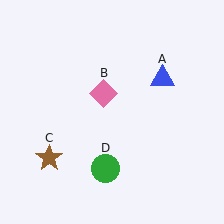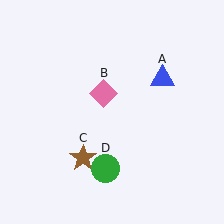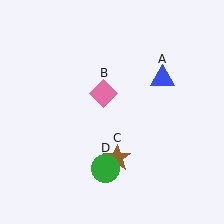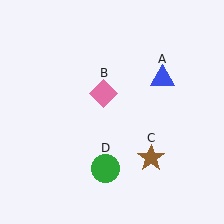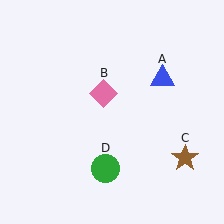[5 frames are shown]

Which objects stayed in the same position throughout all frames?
Blue triangle (object A) and pink diamond (object B) and green circle (object D) remained stationary.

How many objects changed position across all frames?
1 object changed position: brown star (object C).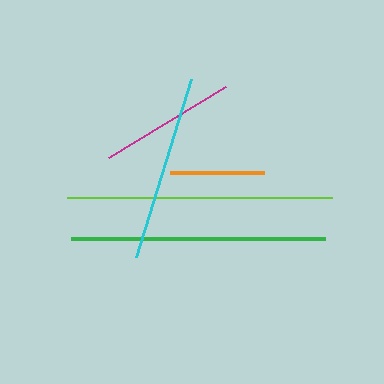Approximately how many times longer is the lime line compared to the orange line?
The lime line is approximately 2.8 times the length of the orange line.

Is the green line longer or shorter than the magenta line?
The green line is longer than the magenta line.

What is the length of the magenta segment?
The magenta segment is approximately 137 pixels long.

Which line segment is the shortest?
The orange line is the shortest at approximately 94 pixels.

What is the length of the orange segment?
The orange segment is approximately 94 pixels long.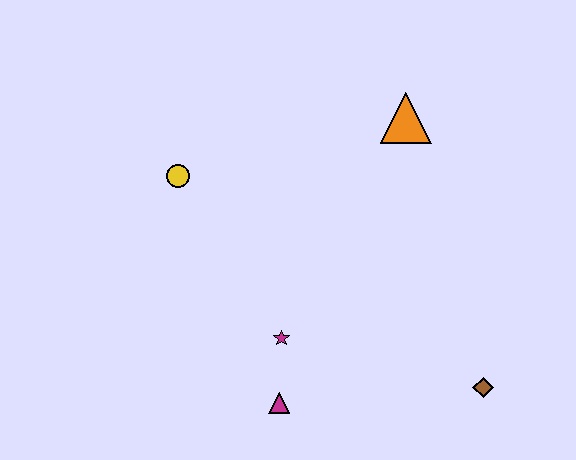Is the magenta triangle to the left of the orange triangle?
Yes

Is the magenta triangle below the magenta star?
Yes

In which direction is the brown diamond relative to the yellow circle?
The brown diamond is to the right of the yellow circle.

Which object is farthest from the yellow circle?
The brown diamond is farthest from the yellow circle.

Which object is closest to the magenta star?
The magenta triangle is closest to the magenta star.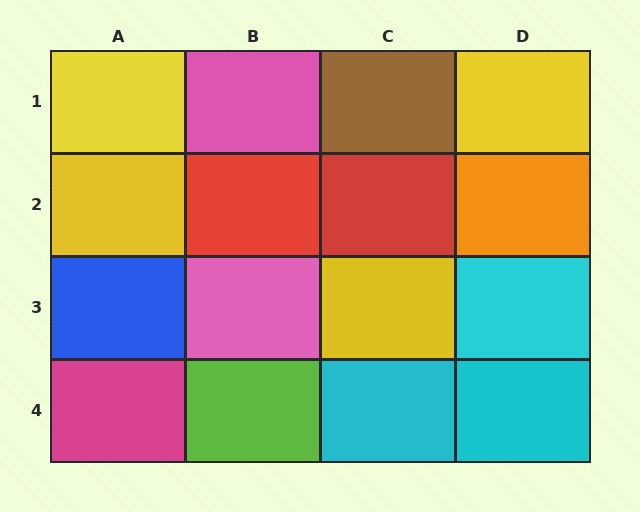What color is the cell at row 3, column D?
Cyan.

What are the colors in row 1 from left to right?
Yellow, pink, brown, yellow.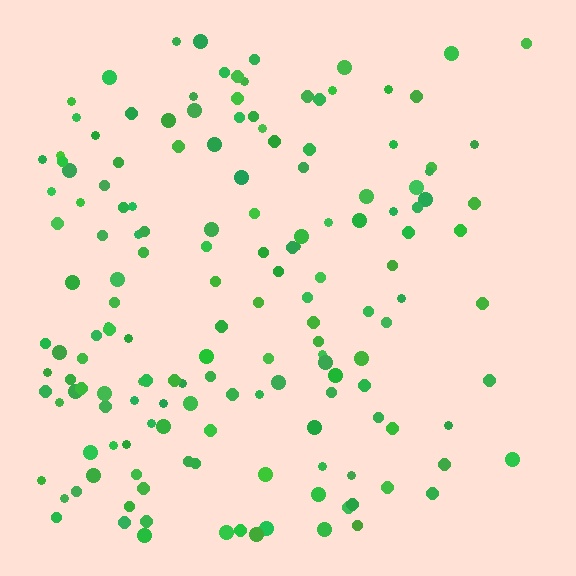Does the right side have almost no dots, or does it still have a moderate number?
Still a moderate number, just noticeably fewer than the left.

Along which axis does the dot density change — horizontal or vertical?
Horizontal.